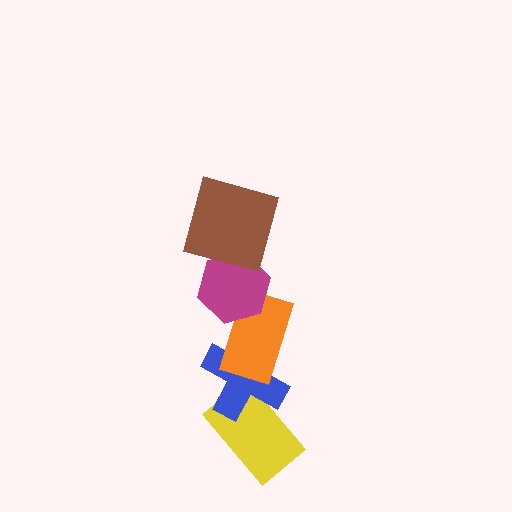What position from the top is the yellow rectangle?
The yellow rectangle is 5th from the top.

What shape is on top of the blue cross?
The orange rectangle is on top of the blue cross.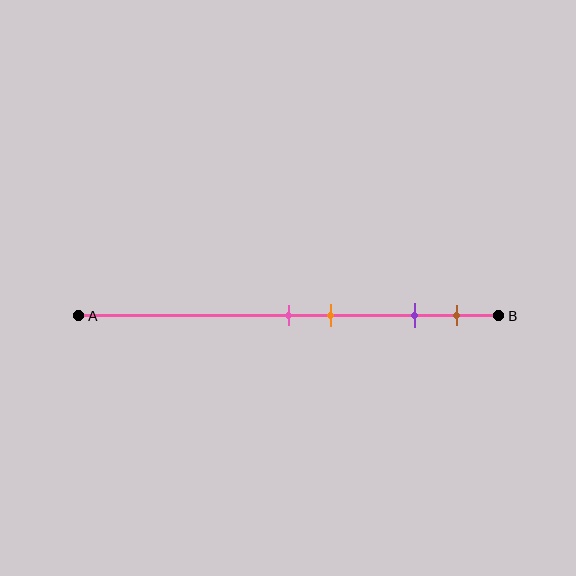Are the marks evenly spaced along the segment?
No, the marks are not evenly spaced.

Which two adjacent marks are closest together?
The pink and orange marks are the closest adjacent pair.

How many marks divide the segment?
There are 4 marks dividing the segment.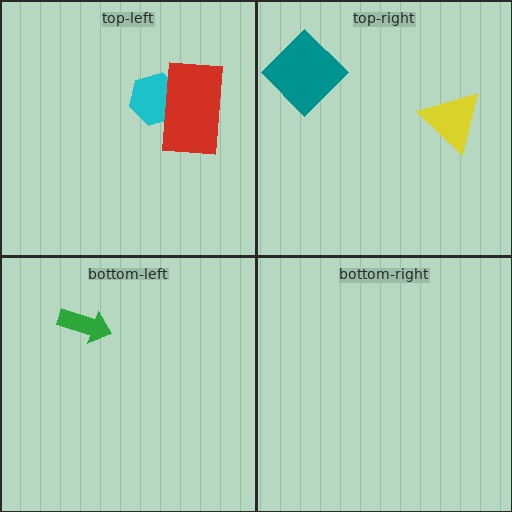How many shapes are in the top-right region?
2.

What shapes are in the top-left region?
The cyan hexagon, the red rectangle.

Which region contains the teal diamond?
The top-right region.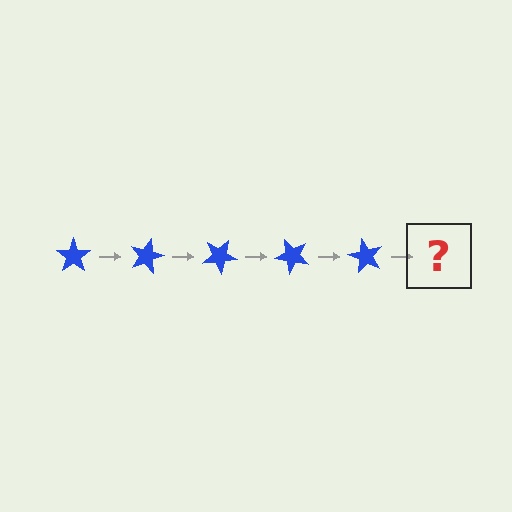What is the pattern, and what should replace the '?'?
The pattern is that the star rotates 15 degrees each step. The '?' should be a blue star rotated 75 degrees.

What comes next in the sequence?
The next element should be a blue star rotated 75 degrees.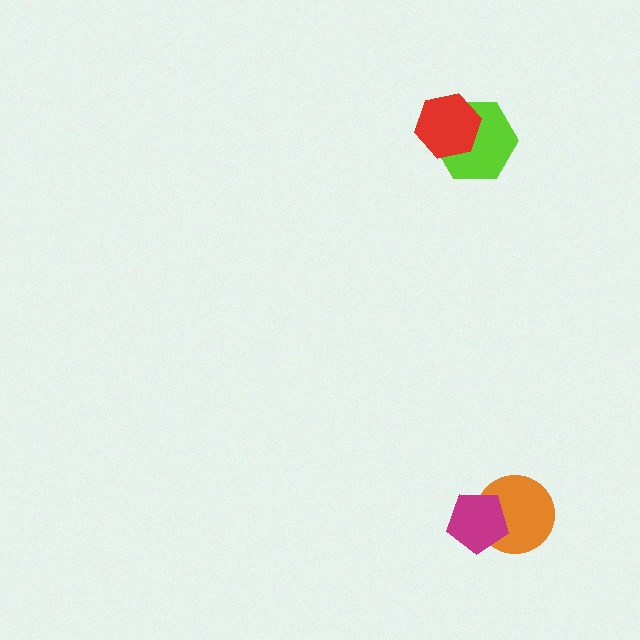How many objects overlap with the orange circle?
1 object overlaps with the orange circle.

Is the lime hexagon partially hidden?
Yes, it is partially covered by another shape.